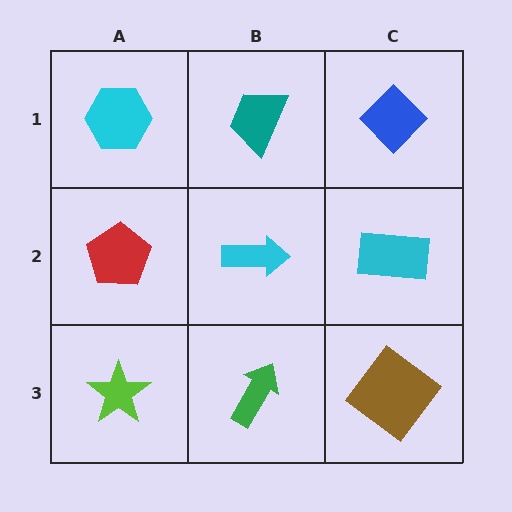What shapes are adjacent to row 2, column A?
A cyan hexagon (row 1, column A), a lime star (row 3, column A), a cyan arrow (row 2, column B).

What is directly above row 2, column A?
A cyan hexagon.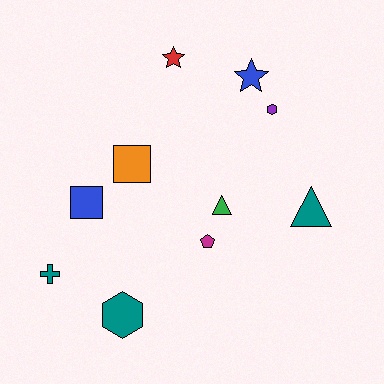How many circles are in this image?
There are no circles.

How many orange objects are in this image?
There is 1 orange object.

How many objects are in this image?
There are 10 objects.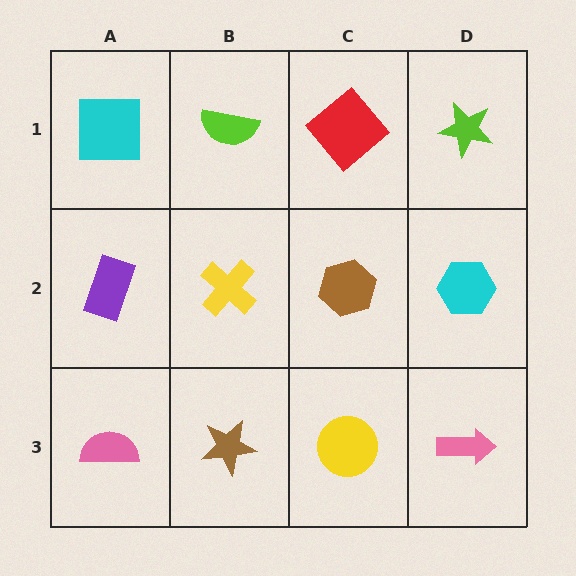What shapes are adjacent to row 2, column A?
A cyan square (row 1, column A), a pink semicircle (row 3, column A), a yellow cross (row 2, column B).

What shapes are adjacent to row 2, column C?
A red diamond (row 1, column C), a yellow circle (row 3, column C), a yellow cross (row 2, column B), a cyan hexagon (row 2, column D).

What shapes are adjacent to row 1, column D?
A cyan hexagon (row 2, column D), a red diamond (row 1, column C).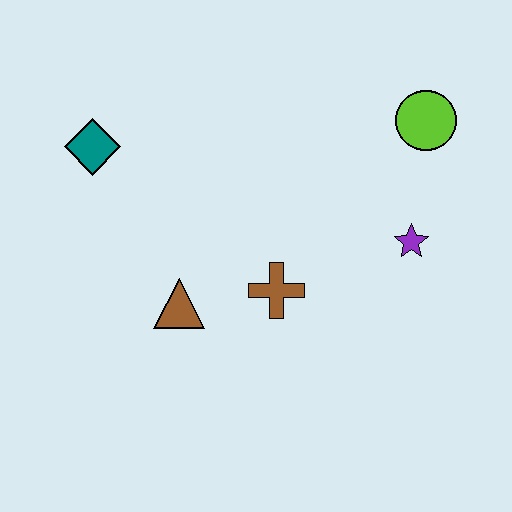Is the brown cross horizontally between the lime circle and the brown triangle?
Yes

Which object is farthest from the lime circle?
The teal diamond is farthest from the lime circle.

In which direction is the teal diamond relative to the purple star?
The teal diamond is to the left of the purple star.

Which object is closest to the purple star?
The lime circle is closest to the purple star.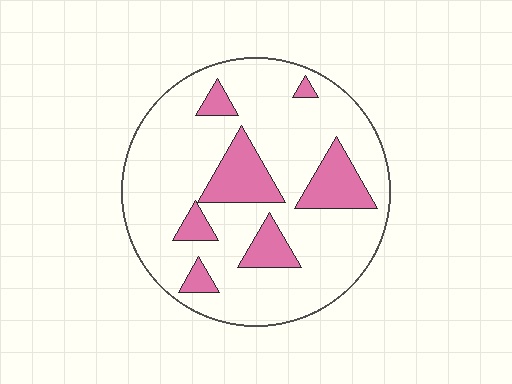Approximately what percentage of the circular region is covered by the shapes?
Approximately 20%.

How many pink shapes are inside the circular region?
7.